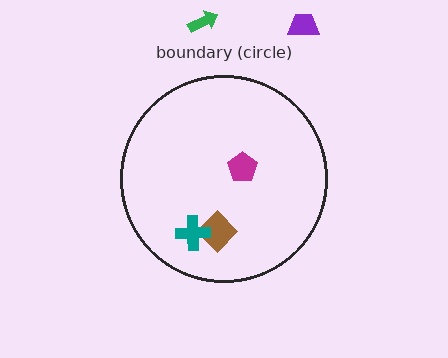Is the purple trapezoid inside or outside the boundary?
Outside.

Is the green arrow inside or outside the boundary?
Outside.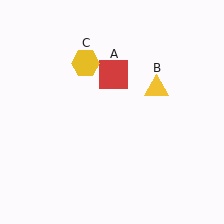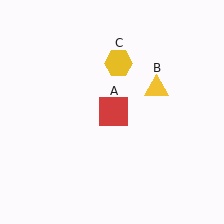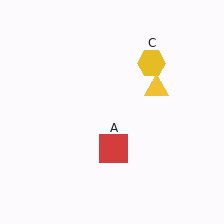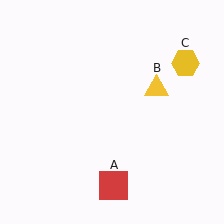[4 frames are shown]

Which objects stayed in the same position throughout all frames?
Yellow triangle (object B) remained stationary.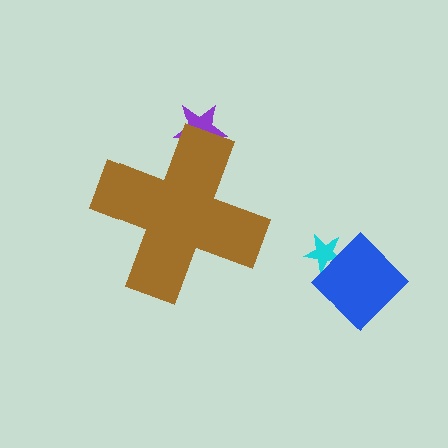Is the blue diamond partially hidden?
No, the blue diamond is fully visible.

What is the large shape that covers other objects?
A brown cross.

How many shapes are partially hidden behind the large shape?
1 shape is partially hidden.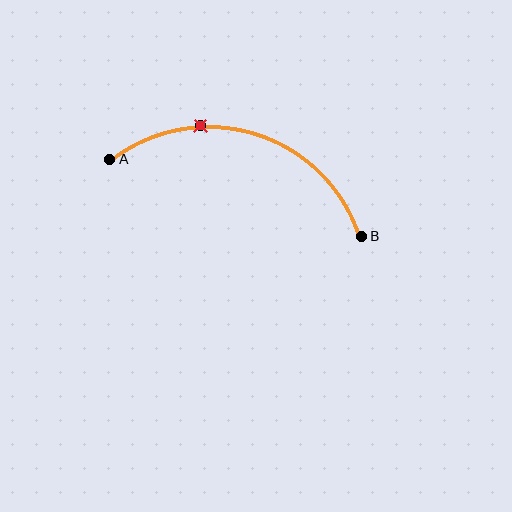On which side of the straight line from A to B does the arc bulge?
The arc bulges above the straight line connecting A and B.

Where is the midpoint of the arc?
The arc midpoint is the point on the curve farthest from the straight line joining A and B. It sits above that line.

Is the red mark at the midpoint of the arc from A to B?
No. The red mark lies on the arc but is closer to endpoint A. The arc midpoint would be at the point on the curve equidistant along the arc from both A and B.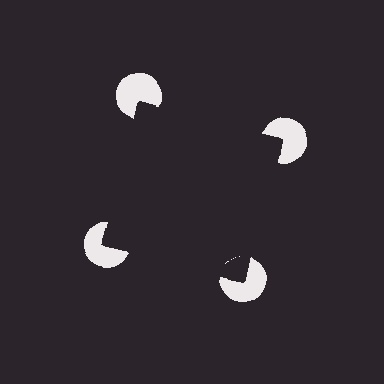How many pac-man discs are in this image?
There are 4 — one at each vertex of the illusory square.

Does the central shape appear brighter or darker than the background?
It typically appears slightly darker than the background, even though no actual brightness change is drawn.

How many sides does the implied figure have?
4 sides.